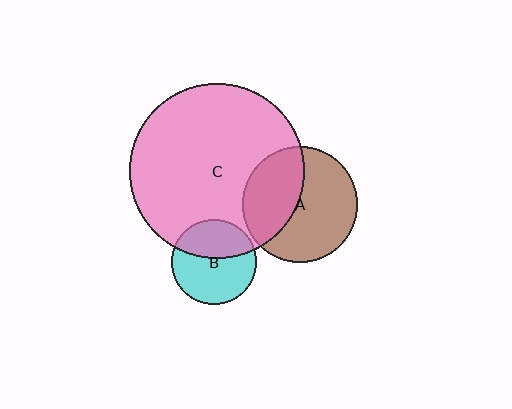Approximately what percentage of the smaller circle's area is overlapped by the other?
Approximately 40%.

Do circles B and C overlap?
Yes.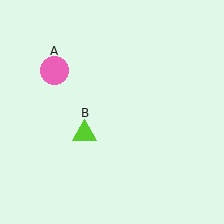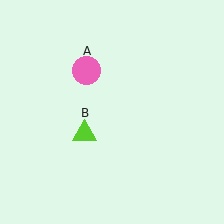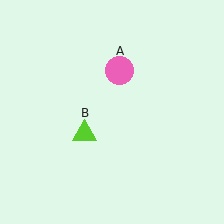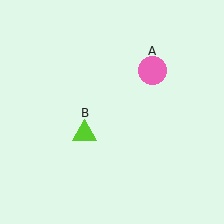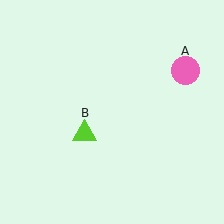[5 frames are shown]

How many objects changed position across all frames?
1 object changed position: pink circle (object A).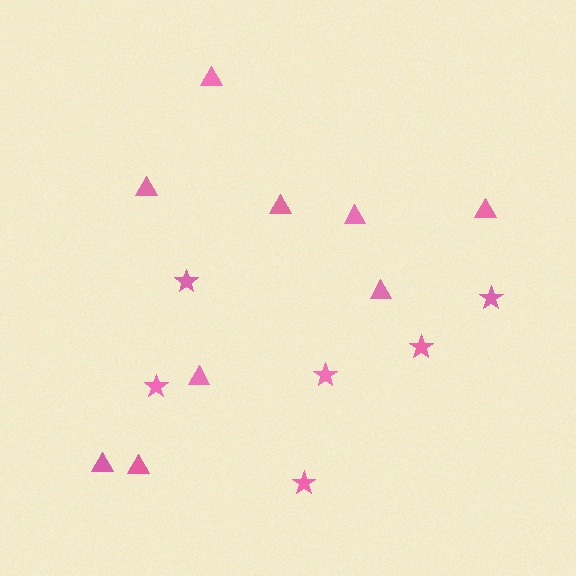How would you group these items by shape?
There are 2 groups: one group of triangles (9) and one group of stars (6).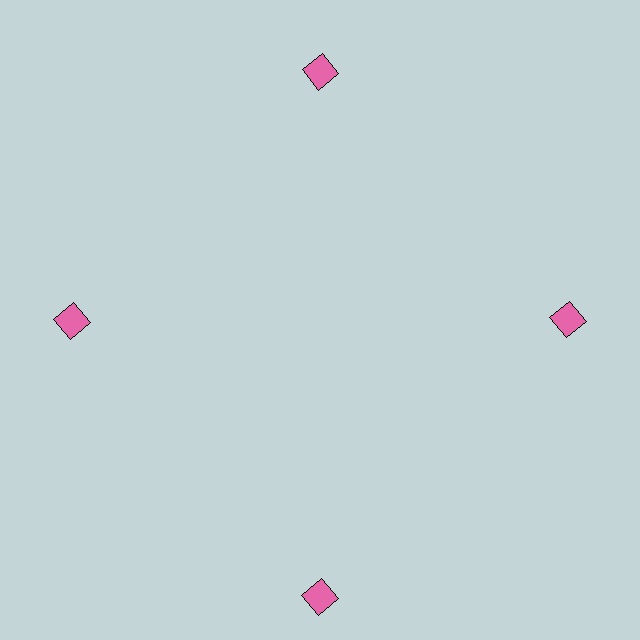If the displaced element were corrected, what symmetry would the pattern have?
It would have 4-fold rotational symmetry — the pattern would map onto itself every 90 degrees.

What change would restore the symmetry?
The symmetry would be restored by moving it inward, back onto the ring so that all 4 squares sit at equal angles and equal distance from the center.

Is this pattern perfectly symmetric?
No. The 4 pink squares are arranged in a ring, but one element near the 6 o'clock position is pushed outward from the center, breaking the 4-fold rotational symmetry.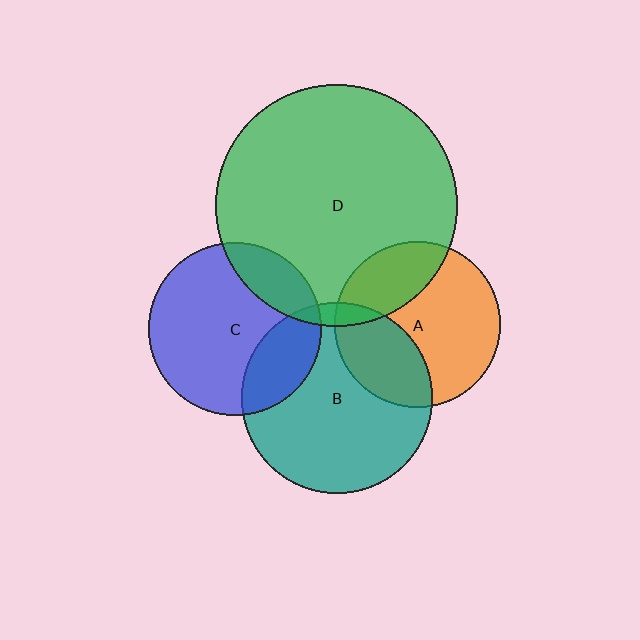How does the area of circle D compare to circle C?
Approximately 2.0 times.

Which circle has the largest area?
Circle D (green).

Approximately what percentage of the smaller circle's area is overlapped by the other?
Approximately 25%.